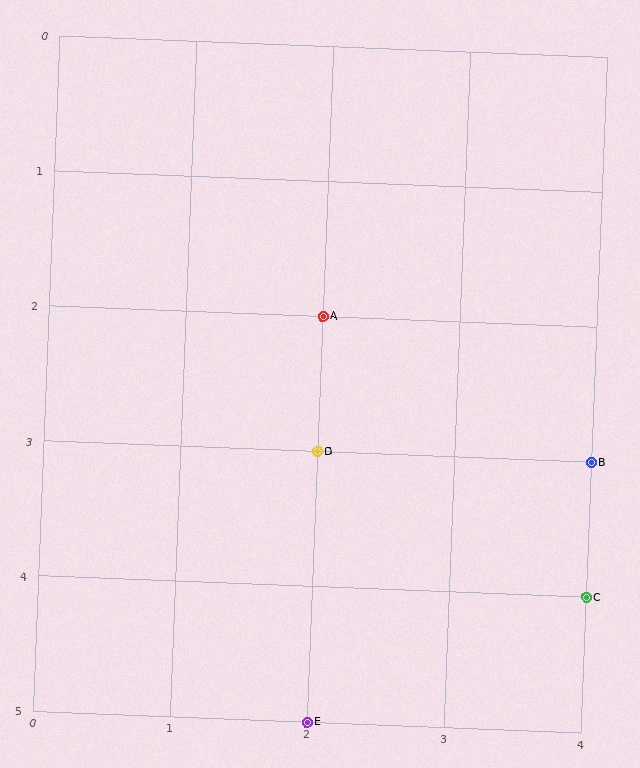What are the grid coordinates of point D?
Point D is at grid coordinates (2, 3).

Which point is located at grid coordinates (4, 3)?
Point B is at (4, 3).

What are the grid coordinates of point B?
Point B is at grid coordinates (4, 3).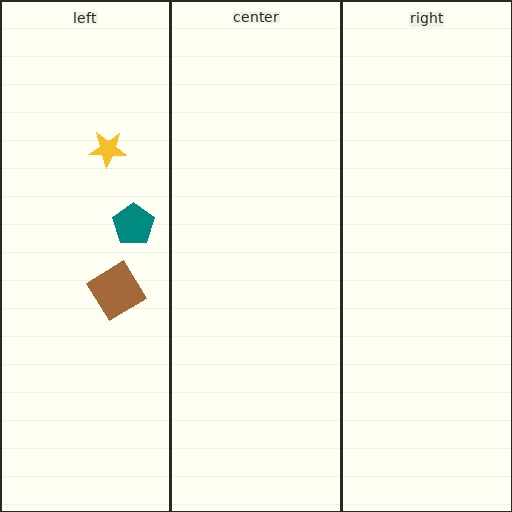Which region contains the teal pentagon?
The left region.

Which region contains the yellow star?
The left region.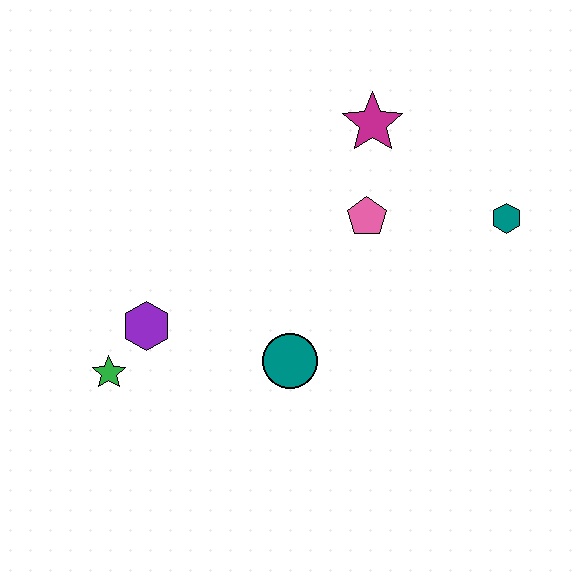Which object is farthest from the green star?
The teal hexagon is farthest from the green star.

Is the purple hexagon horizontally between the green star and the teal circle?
Yes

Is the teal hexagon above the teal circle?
Yes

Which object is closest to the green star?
The purple hexagon is closest to the green star.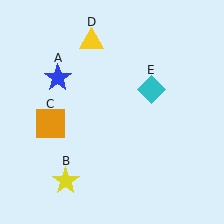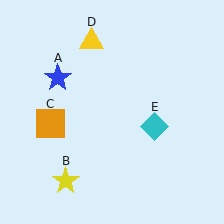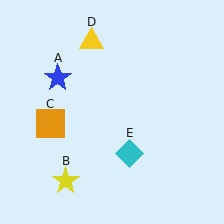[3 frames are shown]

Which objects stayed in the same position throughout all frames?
Blue star (object A) and yellow star (object B) and orange square (object C) and yellow triangle (object D) remained stationary.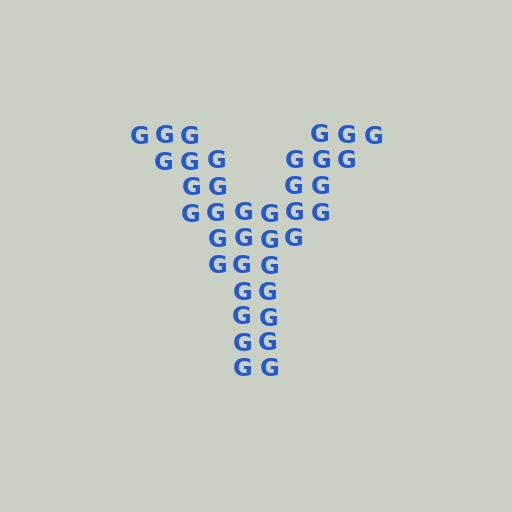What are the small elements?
The small elements are letter G's.